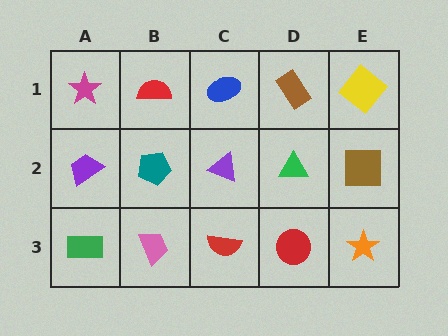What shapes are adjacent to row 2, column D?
A brown rectangle (row 1, column D), a red circle (row 3, column D), a purple triangle (row 2, column C), a brown square (row 2, column E).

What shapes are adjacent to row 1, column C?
A purple triangle (row 2, column C), a red semicircle (row 1, column B), a brown rectangle (row 1, column D).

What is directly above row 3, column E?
A brown square.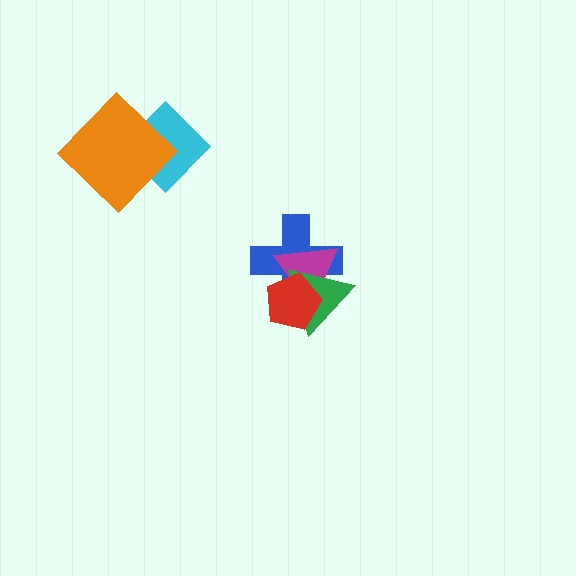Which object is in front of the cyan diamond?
The orange diamond is in front of the cyan diamond.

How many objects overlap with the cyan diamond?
1 object overlaps with the cyan diamond.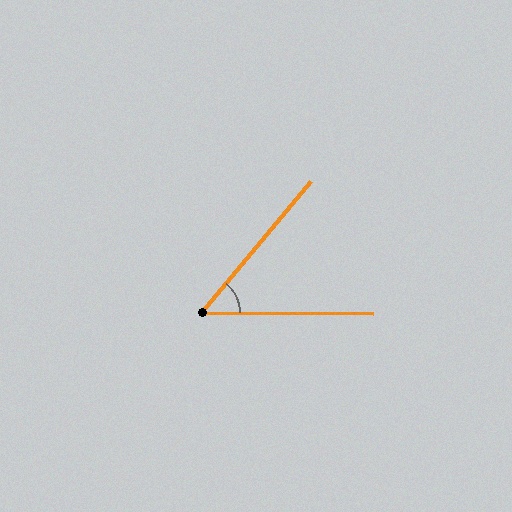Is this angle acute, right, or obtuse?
It is acute.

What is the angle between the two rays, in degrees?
Approximately 50 degrees.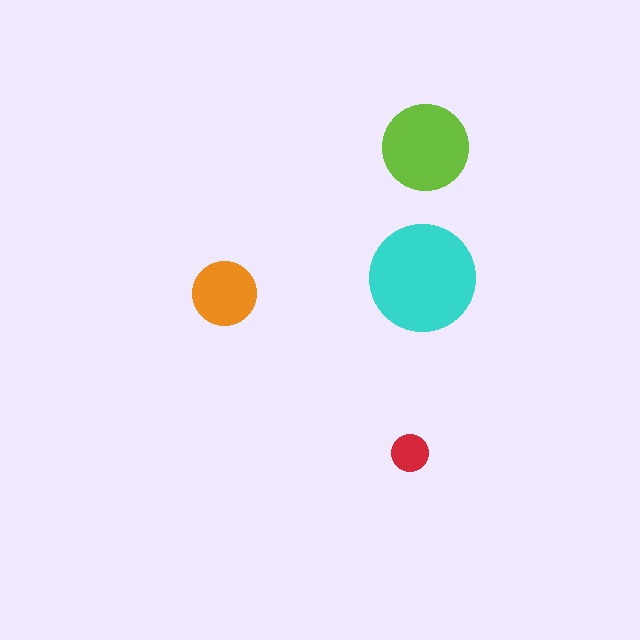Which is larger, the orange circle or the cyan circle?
The cyan one.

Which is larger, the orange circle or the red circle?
The orange one.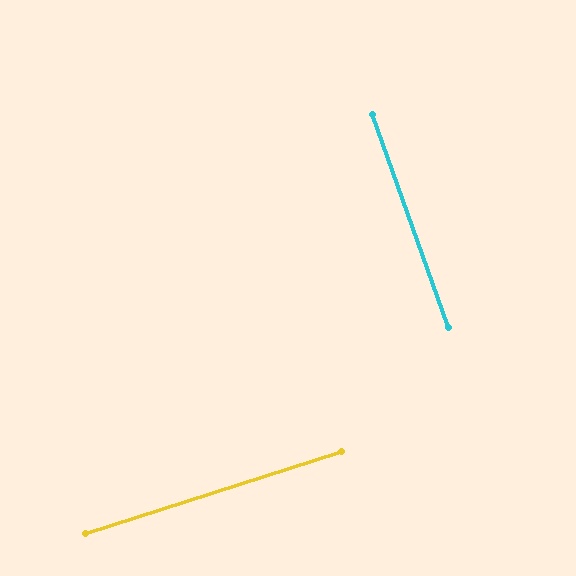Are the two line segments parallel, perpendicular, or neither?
Perpendicular — they meet at approximately 88°.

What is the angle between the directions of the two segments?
Approximately 88 degrees.